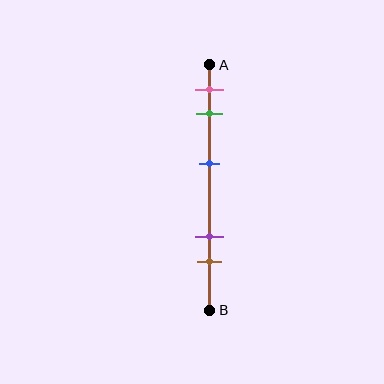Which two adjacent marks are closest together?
The pink and green marks are the closest adjacent pair.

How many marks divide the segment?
There are 5 marks dividing the segment.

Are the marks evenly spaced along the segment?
No, the marks are not evenly spaced.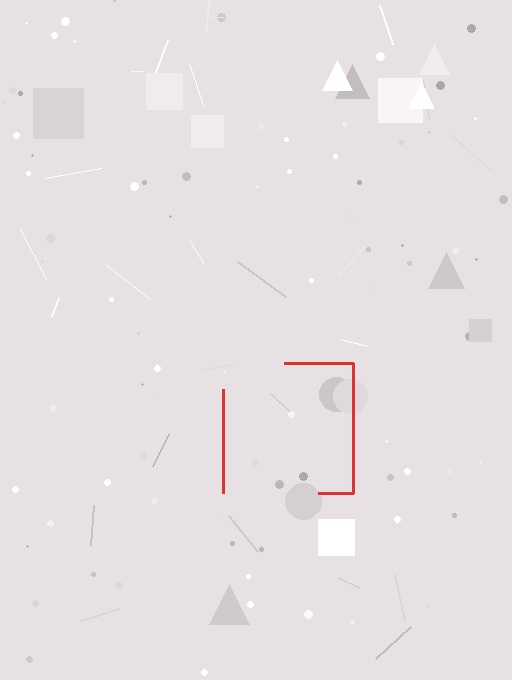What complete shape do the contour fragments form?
The contour fragments form a square.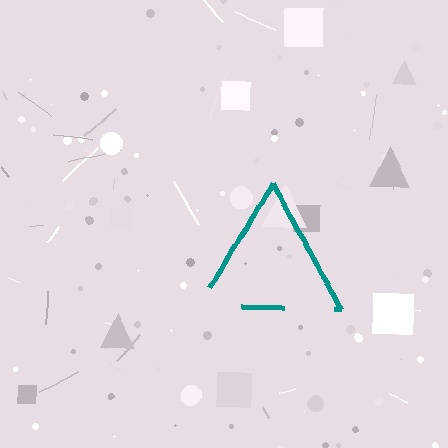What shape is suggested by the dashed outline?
The dashed outline suggests a triangle.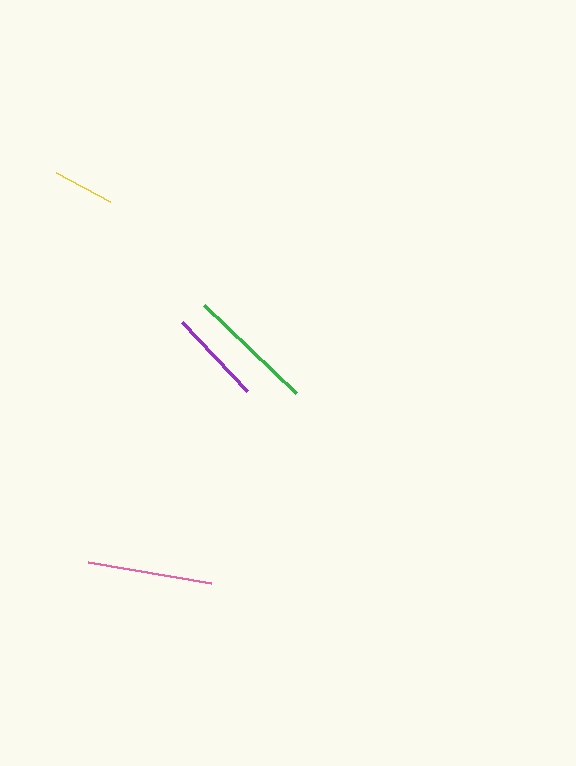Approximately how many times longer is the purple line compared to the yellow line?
The purple line is approximately 1.5 times the length of the yellow line.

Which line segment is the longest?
The green line is the longest at approximately 128 pixels.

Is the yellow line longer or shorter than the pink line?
The pink line is longer than the yellow line.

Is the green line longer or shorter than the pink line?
The green line is longer than the pink line.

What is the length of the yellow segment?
The yellow segment is approximately 62 pixels long.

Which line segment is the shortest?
The yellow line is the shortest at approximately 62 pixels.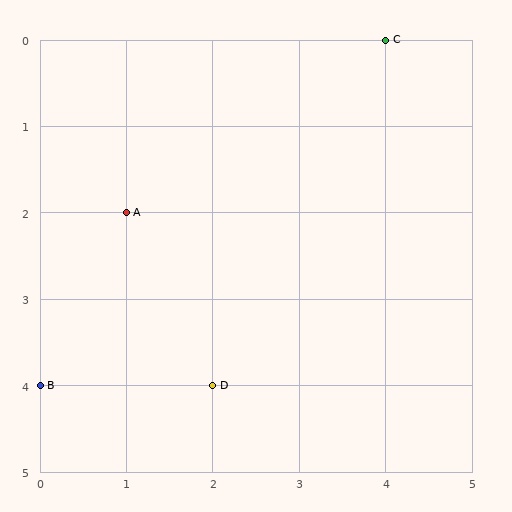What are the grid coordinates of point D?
Point D is at grid coordinates (2, 4).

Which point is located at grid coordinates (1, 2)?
Point A is at (1, 2).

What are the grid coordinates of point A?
Point A is at grid coordinates (1, 2).